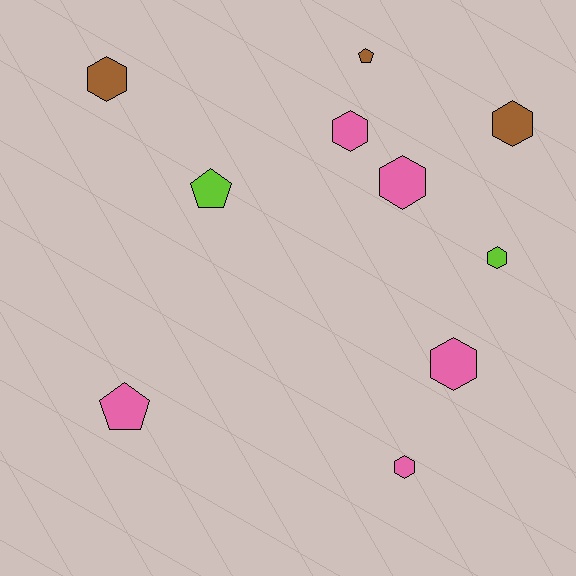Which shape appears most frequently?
Hexagon, with 7 objects.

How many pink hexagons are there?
There are 4 pink hexagons.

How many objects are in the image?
There are 10 objects.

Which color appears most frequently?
Pink, with 5 objects.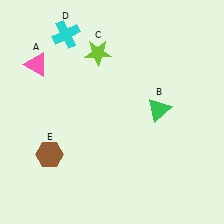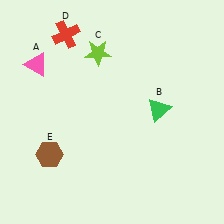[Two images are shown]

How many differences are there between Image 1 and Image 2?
There is 1 difference between the two images.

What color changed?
The cross (D) changed from cyan in Image 1 to red in Image 2.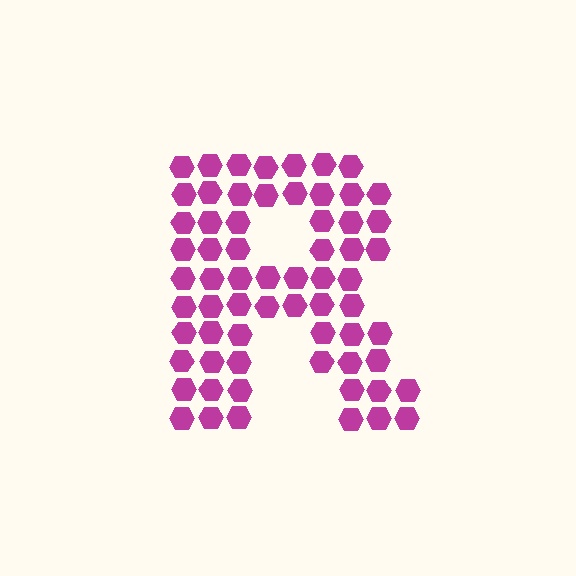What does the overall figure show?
The overall figure shows the letter R.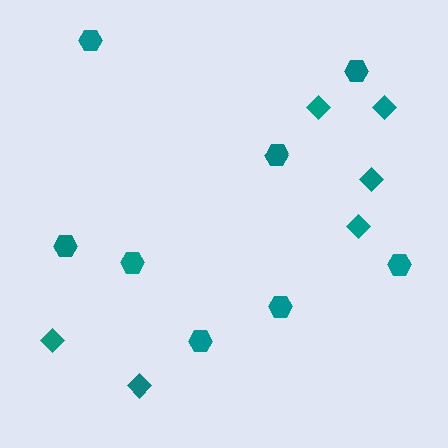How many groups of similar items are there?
There are 2 groups: one group of hexagons (8) and one group of diamonds (6).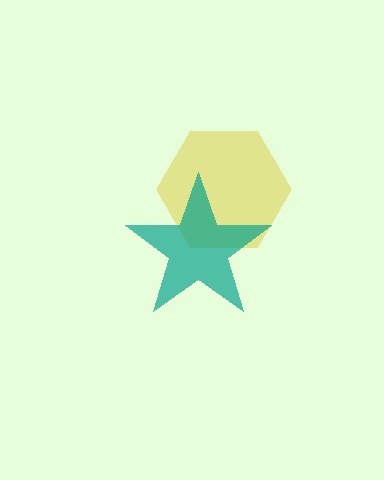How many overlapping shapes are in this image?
There are 2 overlapping shapes in the image.